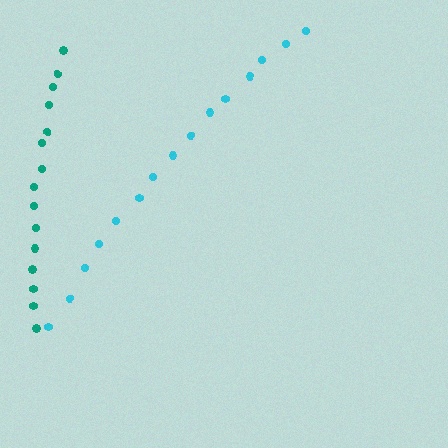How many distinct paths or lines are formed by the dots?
There are 2 distinct paths.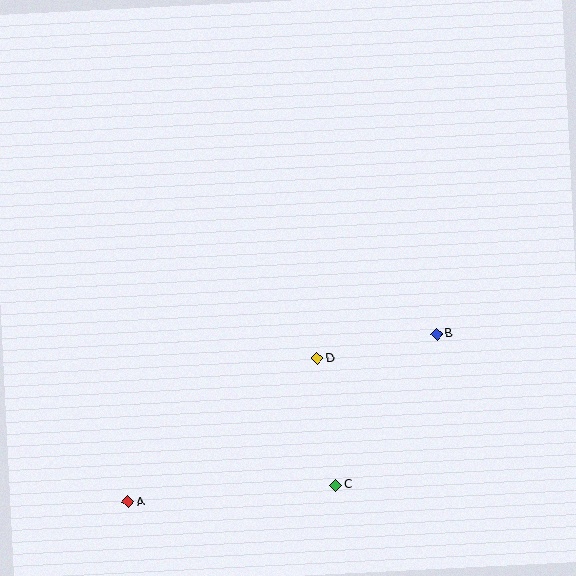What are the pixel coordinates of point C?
Point C is at (336, 485).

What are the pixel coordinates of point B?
Point B is at (437, 334).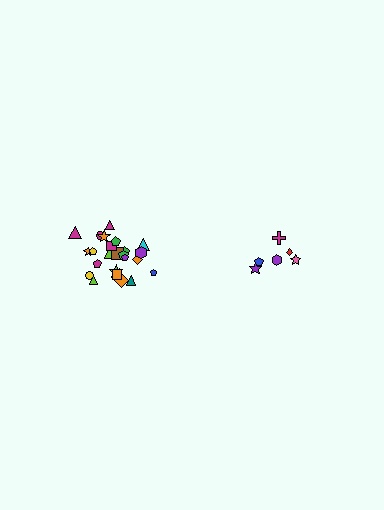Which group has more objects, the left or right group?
The left group.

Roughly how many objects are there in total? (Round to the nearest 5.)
Roughly 30 objects in total.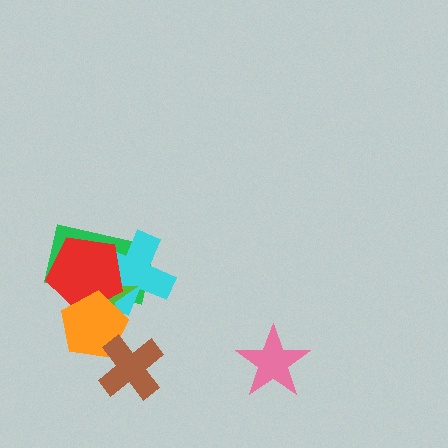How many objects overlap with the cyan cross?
4 objects overlap with the cyan cross.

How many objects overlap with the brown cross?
1 object overlaps with the brown cross.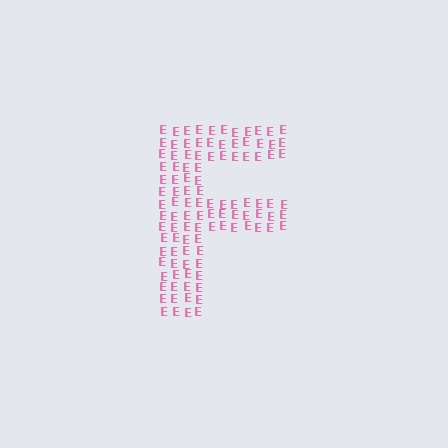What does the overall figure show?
The overall figure shows the letter F.